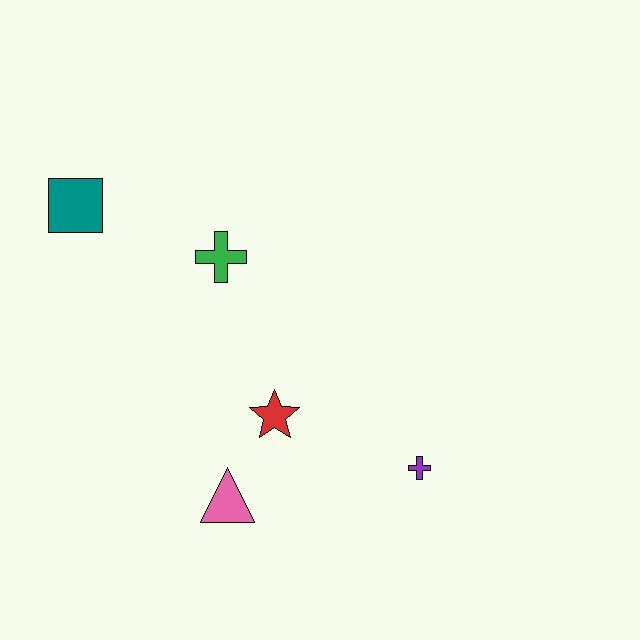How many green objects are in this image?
There is 1 green object.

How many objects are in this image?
There are 5 objects.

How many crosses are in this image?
There are 2 crosses.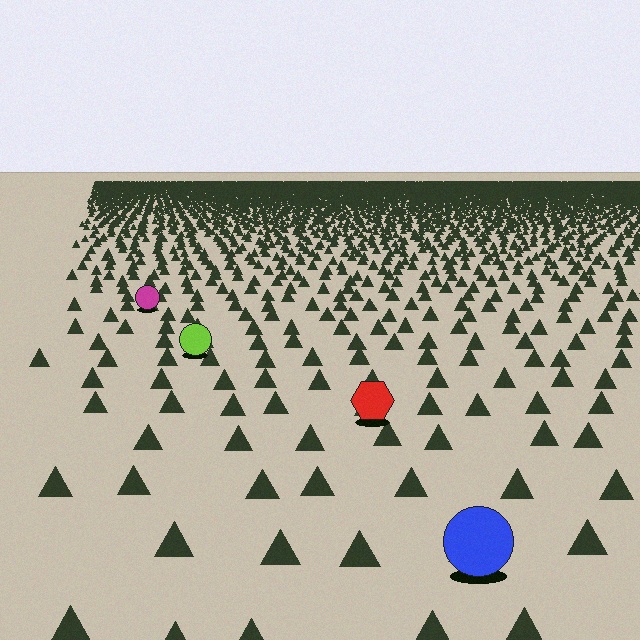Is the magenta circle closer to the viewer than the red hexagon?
No. The red hexagon is closer — you can tell from the texture gradient: the ground texture is coarser near it.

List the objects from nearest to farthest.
From nearest to farthest: the blue circle, the red hexagon, the lime circle, the magenta circle.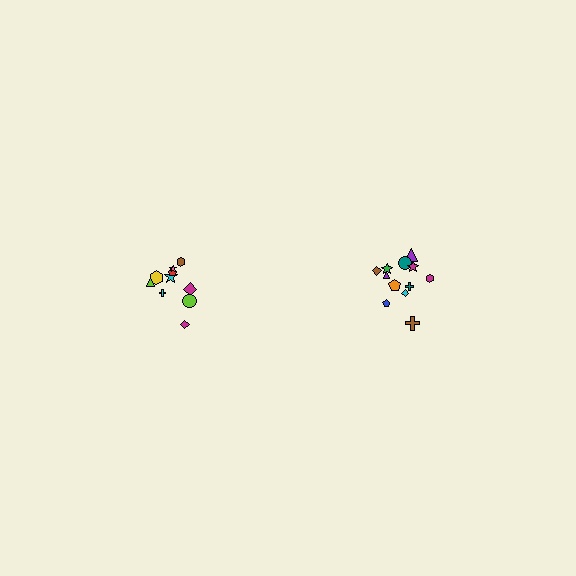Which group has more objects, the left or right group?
The right group.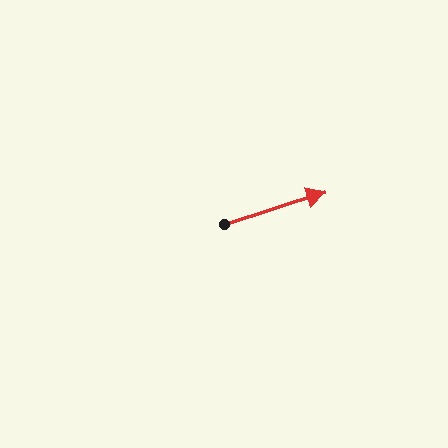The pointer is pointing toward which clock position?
Roughly 2 o'clock.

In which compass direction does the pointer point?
East.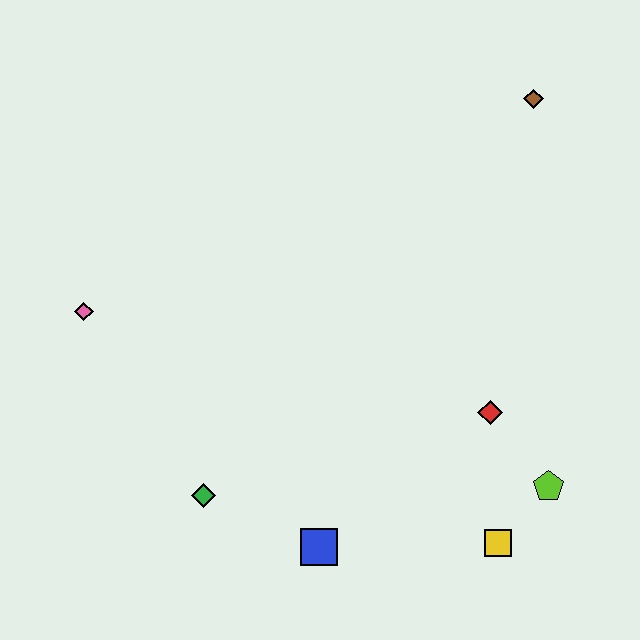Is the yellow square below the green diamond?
Yes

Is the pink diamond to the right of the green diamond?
No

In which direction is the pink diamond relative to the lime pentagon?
The pink diamond is to the left of the lime pentagon.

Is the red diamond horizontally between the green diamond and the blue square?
No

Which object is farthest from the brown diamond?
The green diamond is farthest from the brown diamond.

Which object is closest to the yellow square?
The lime pentagon is closest to the yellow square.